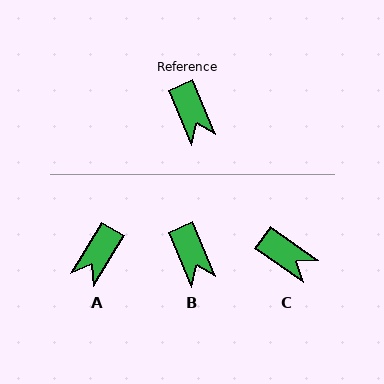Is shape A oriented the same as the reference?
No, it is off by about 54 degrees.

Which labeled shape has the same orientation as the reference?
B.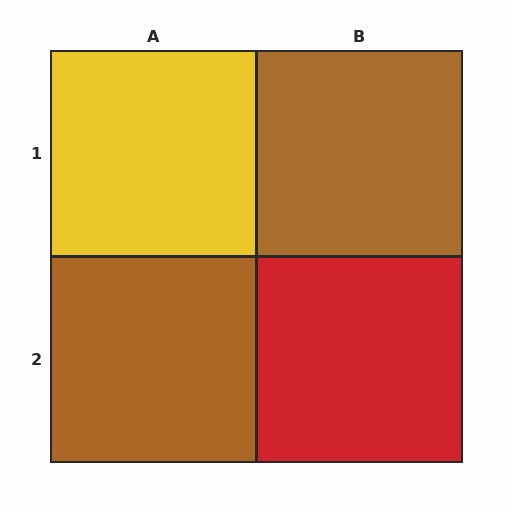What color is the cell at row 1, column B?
Brown.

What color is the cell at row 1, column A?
Yellow.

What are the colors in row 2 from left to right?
Brown, red.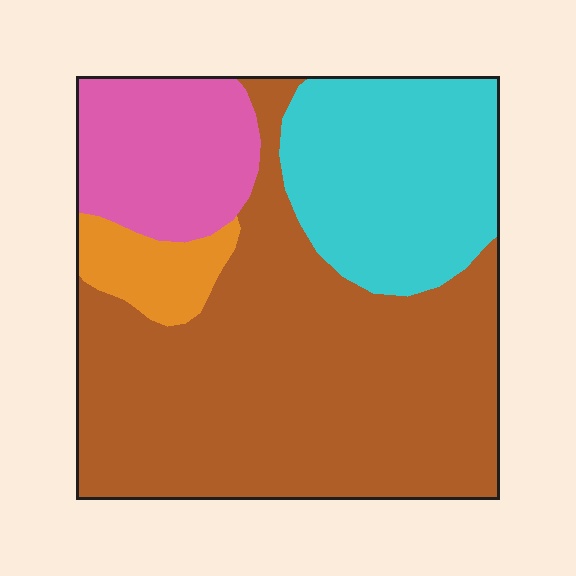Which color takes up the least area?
Orange, at roughly 5%.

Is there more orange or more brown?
Brown.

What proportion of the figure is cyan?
Cyan covers around 25% of the figure.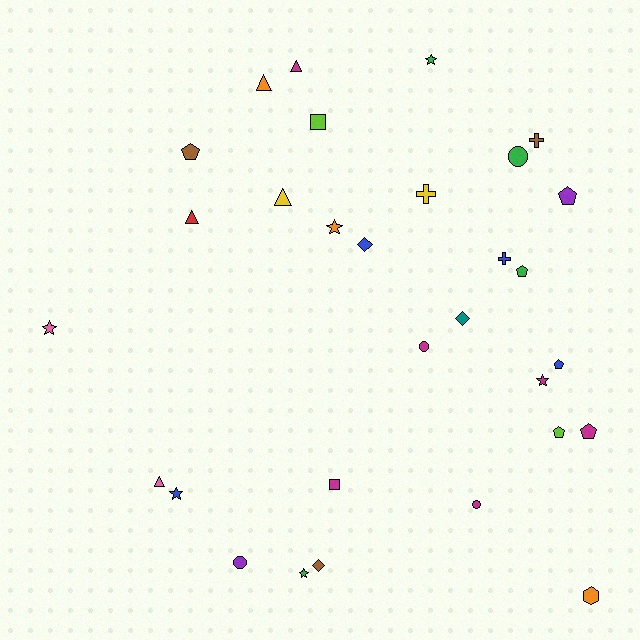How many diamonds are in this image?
There are 3 diamonds.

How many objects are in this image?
There are 30 objects.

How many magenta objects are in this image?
There are 6 magenta objects.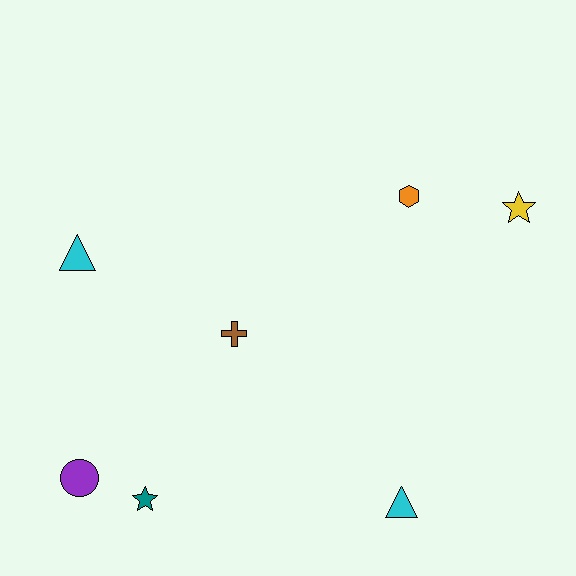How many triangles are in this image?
There are 2 triangles.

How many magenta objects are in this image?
There are no magenta objects.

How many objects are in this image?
There are 7 objects.